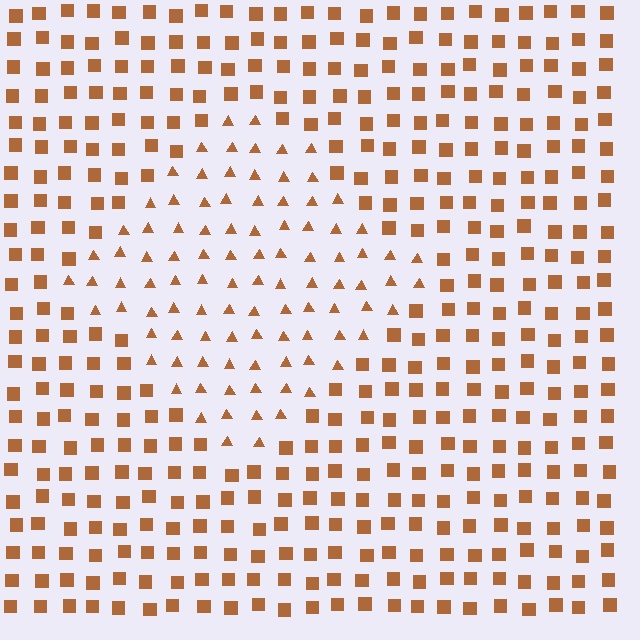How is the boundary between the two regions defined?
The boundary is defined by a change in element shape: triangles inside vs. squares outside. All elements share the same color and spacing.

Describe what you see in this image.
The image is filled with small brown elements arranged in a uniform grid. A diamond-shaped region contains triangles, while the surrounding area contains squares. The boundary is defined purely by the change in element shape.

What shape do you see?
I see a diamond.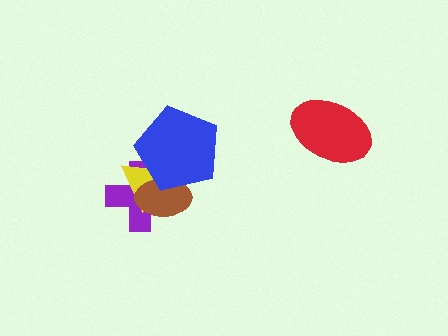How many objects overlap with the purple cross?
3 objects overlap with the purple cross.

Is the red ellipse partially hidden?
No, no other shape covers it.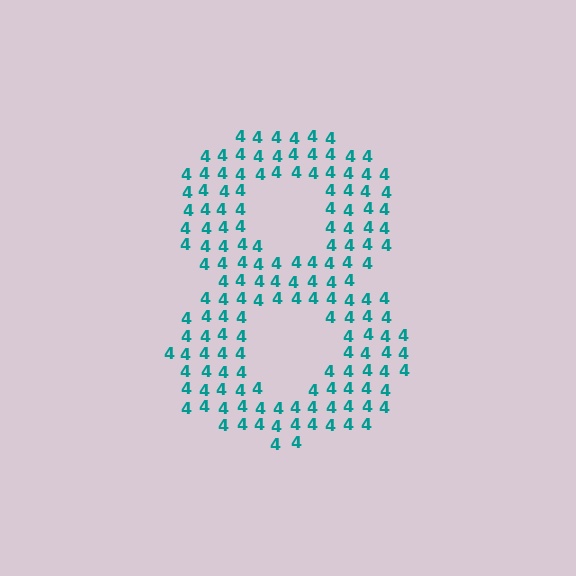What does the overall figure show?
The overall figure shows the digit 8.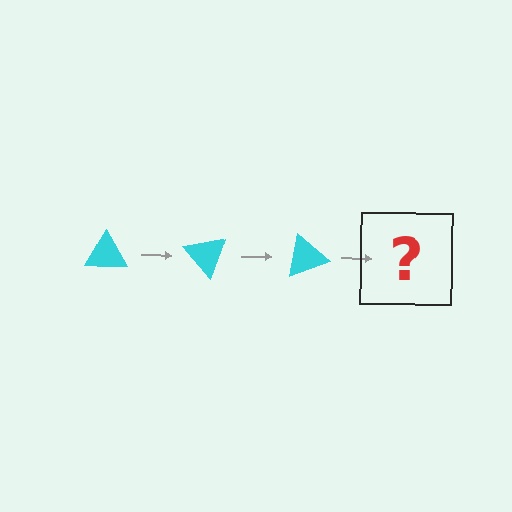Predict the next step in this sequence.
The next step is a cyan triangle rotated 150 degrees.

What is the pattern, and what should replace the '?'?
The pattern is that the triangle rotates 50 degrees each step. The '?' should be a cyan triangle rotated 150 degrees.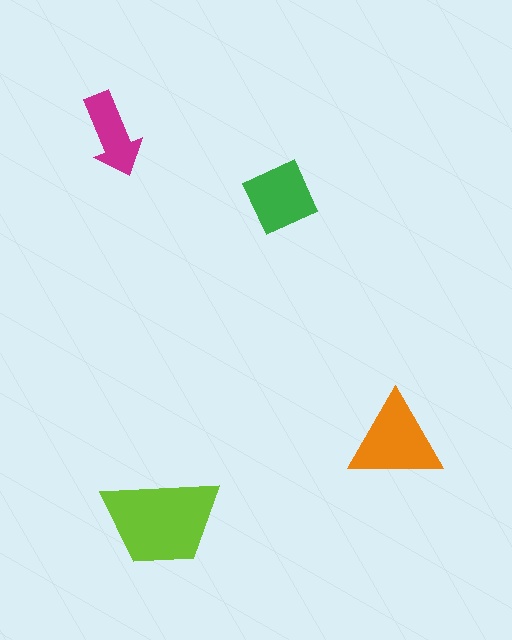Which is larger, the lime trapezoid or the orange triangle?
The lime trapezoid.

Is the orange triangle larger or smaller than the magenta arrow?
Larger.